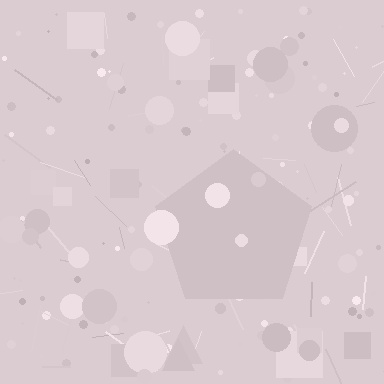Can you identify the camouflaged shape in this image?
The camouflaged shape is a pentagon.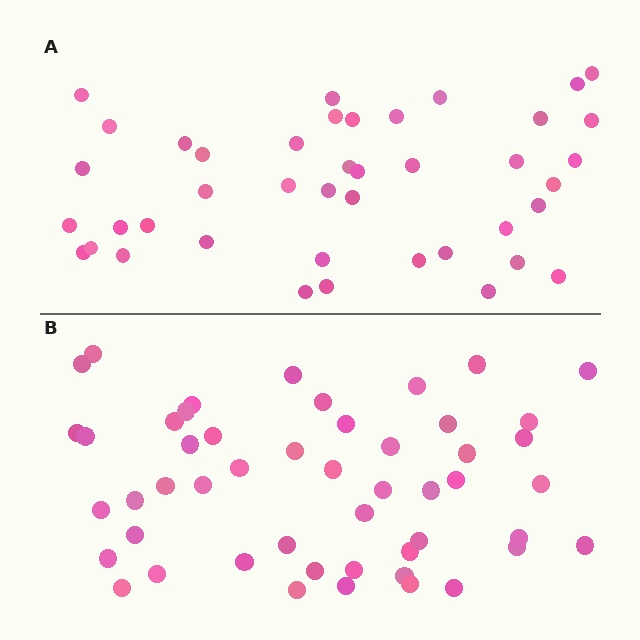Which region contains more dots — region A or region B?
Region B (the bottom region) has more dots.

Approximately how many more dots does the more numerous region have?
Region B has roughly 8 or so more dots than region A.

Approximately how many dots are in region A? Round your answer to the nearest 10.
About 40 dots. (The exact count is 42, which rounds to 40.)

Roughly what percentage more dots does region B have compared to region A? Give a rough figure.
About 20% more.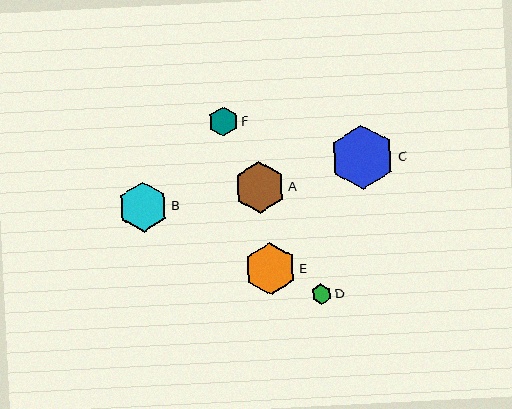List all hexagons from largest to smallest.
From largest to smallest: C, E, A, B, F, D.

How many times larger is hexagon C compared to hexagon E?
Hexagon C is approximately 1.2 times the size of hexagon E.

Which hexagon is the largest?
Hexagon C is the largest with a size of approximately 64 pixels.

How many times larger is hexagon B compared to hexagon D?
Hexagon B is approximately 2.4 times the size of hexagon D.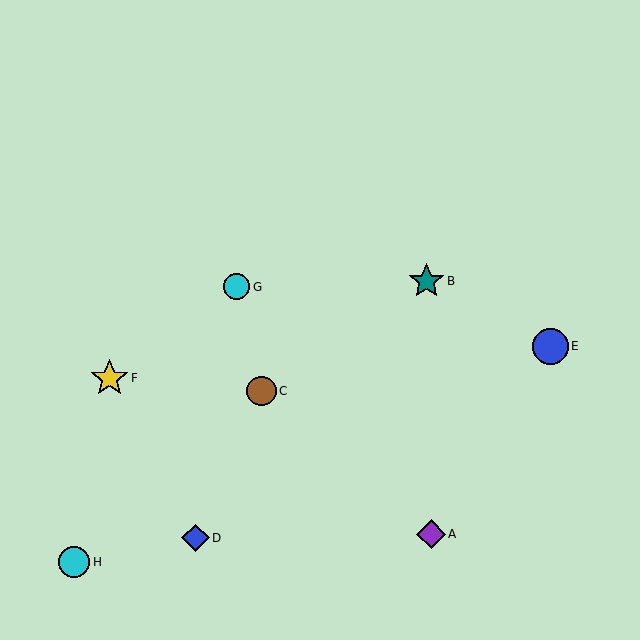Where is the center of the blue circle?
The center of the blue circle is at (550, 346).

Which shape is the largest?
The yellow star (labeled F) is the largest.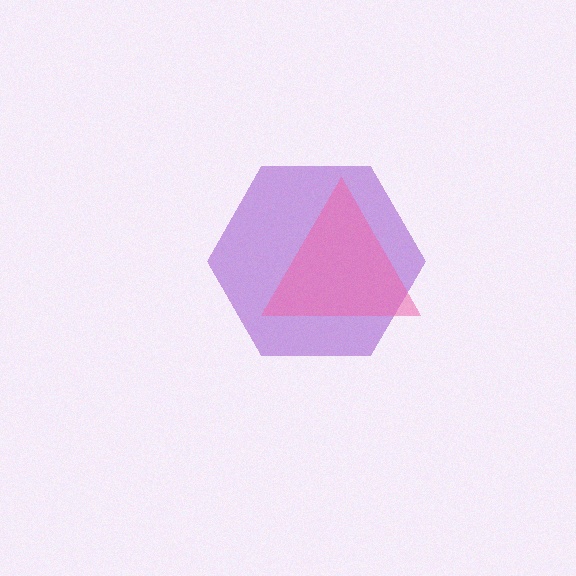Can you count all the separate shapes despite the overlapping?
Yes, there are 2 separate shapes.